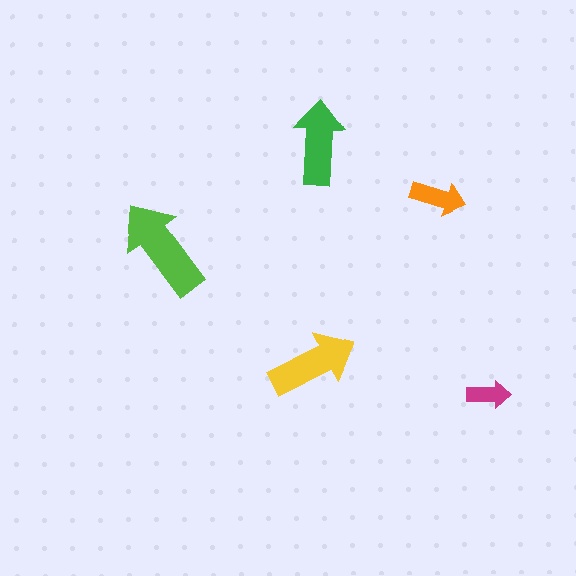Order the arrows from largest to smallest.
the lime one, the yellow one, the green one, the orange one, the magenta one.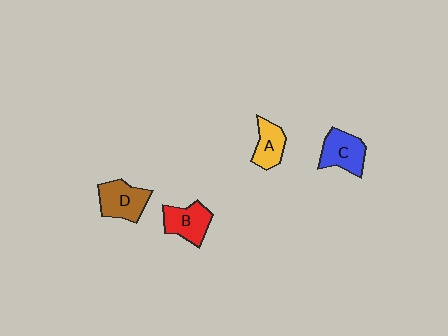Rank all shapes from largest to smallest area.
From largest to smallest: D (brown), C (blue), B (red), A (yellow).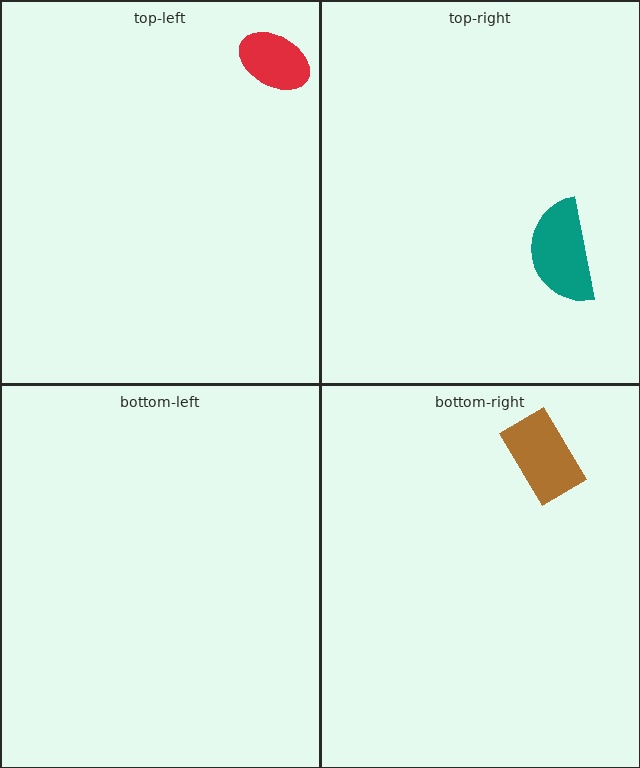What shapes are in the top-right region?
The teal semicircle.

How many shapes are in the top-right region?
1.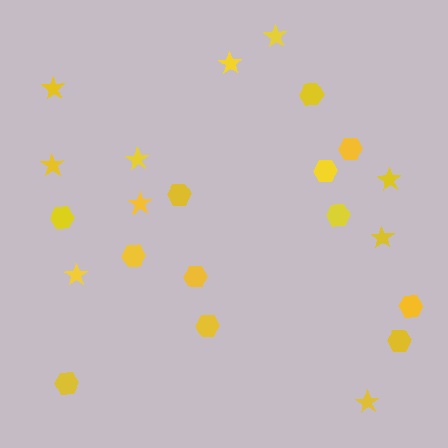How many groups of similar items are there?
There are 2 groups: one group of hexagons (12) and one group of stars (10).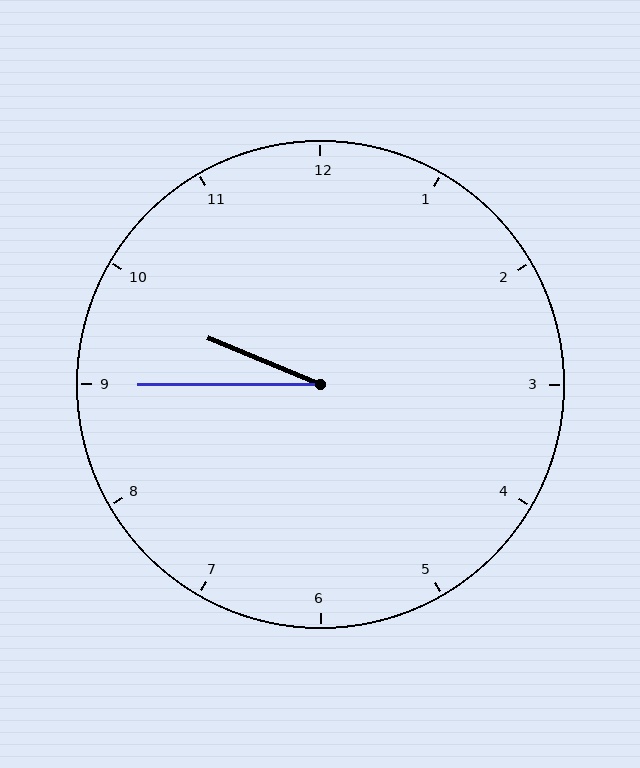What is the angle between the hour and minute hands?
Approximately 22 degrees.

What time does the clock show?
9:45.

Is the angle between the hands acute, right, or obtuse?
It is acute.